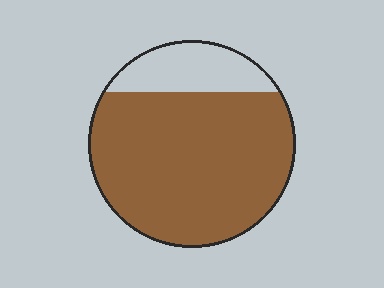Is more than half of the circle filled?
Yes.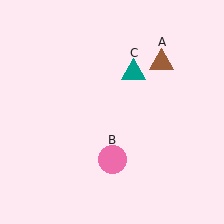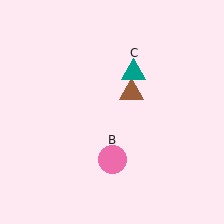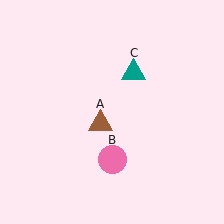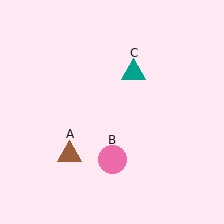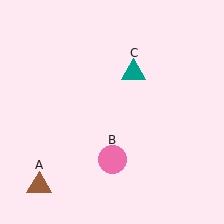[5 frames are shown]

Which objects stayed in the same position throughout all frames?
Pink circle (object B) and teal triangle (object C) remained stationary.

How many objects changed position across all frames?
1 object changed position: brown triangle (object A).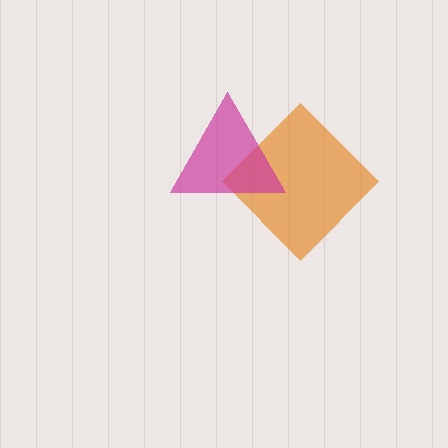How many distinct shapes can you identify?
There are 2 distinct shapes: an orange diamond, a magenta triangle.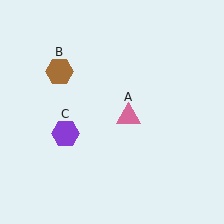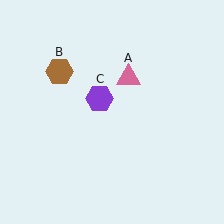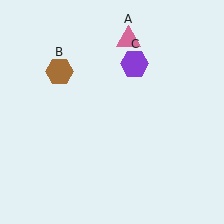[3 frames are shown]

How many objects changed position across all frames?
2 objects changed position: pink triangle (object A), purple hexagon (object C).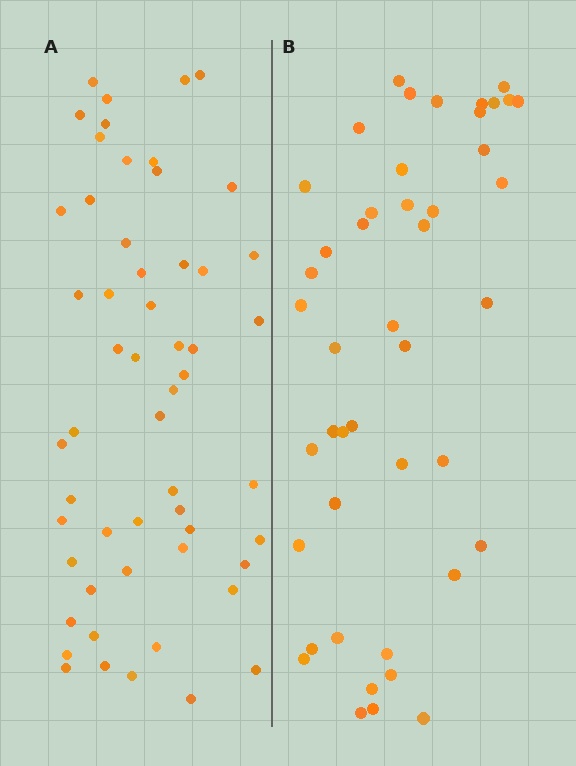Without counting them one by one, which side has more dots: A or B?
Region A (the left region) has more dots.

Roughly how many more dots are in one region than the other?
Region A has roughly 10 or so more dots than region B.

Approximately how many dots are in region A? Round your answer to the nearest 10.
About 60 dots. (The exact count is 55, which rounds to 60.)